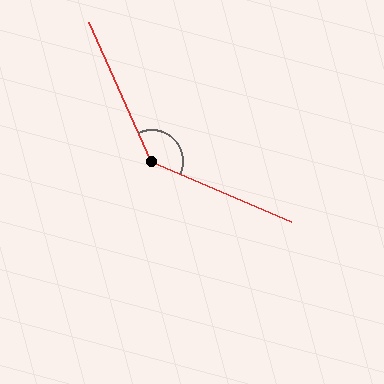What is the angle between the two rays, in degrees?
Approximately 138 degrees.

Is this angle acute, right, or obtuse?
It is obtuse.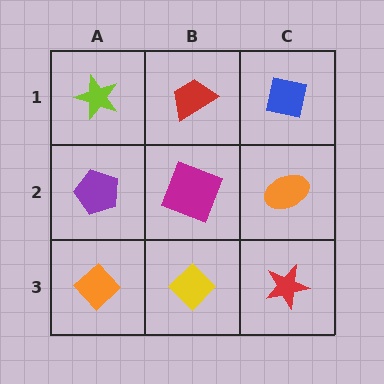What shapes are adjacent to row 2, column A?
A lime star (row 1, column A), an orange diamond (row 3, column A), a magenta square (row 2, column B).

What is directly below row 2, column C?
A red star.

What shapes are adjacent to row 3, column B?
A magenta square (row 2, column B), an orange diamond (row 3, column A), a red star (row 3, column C).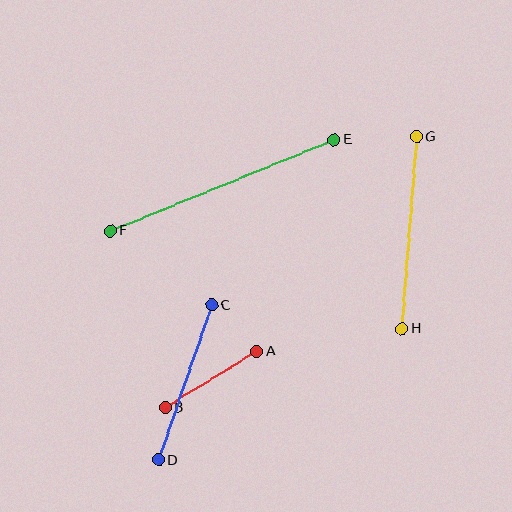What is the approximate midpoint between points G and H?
The midpoint is at approximately (409, 233) pixels.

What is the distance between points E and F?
The distance is approximately 242 pixels.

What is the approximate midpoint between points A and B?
The midpoint is at approximately (211, 379) pixels.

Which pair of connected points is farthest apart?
Points E and F are farthest apart.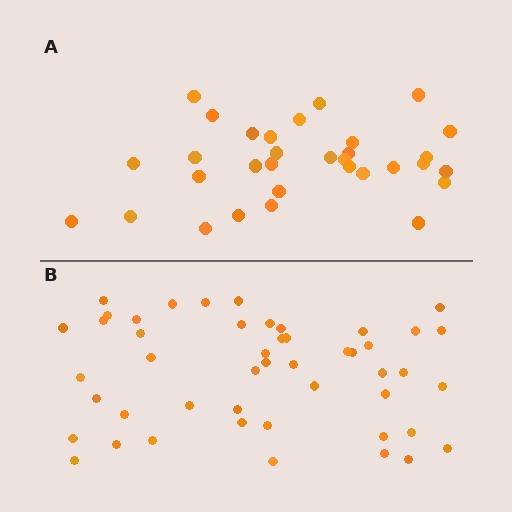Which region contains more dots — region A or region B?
Region B (the bottom region) has more dots.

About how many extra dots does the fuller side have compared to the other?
Region B has approximately 15 more dots than region A.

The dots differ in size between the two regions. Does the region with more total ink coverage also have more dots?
No. Region A has more total ink coverage because its dots are larger, but region B actually contains more individual dots. Total area can be misleading — the number of items is what matters here.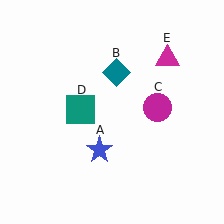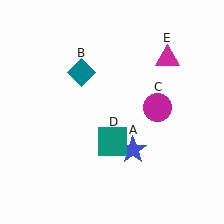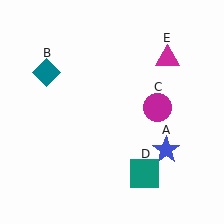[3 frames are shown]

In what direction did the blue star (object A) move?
The blue star (object A) moved right.